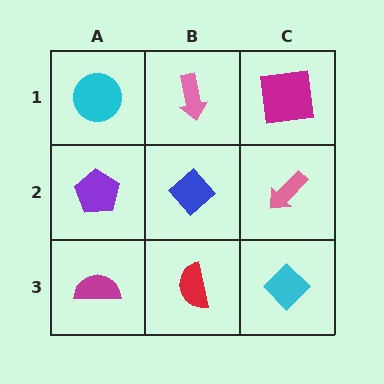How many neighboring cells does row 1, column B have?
3.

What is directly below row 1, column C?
A pink arrow.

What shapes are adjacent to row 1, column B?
A blue diamond (row 2, column B), a cyan circle (row 1, column A), a magenta square (row 1, column C).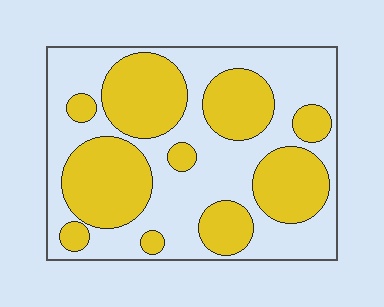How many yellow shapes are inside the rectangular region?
10.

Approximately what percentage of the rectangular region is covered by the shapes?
Approximately 45%.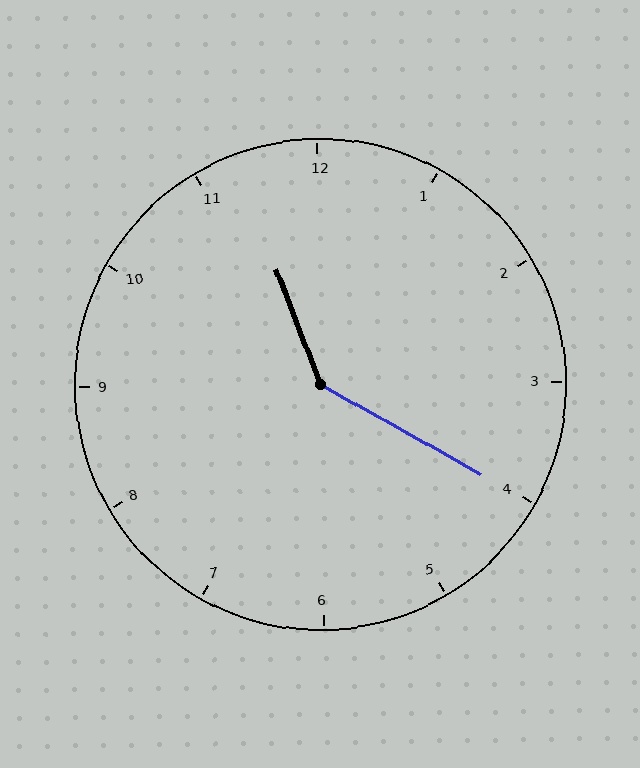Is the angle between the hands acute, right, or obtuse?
It is obtuse.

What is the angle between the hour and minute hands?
Approximately 140 degrees.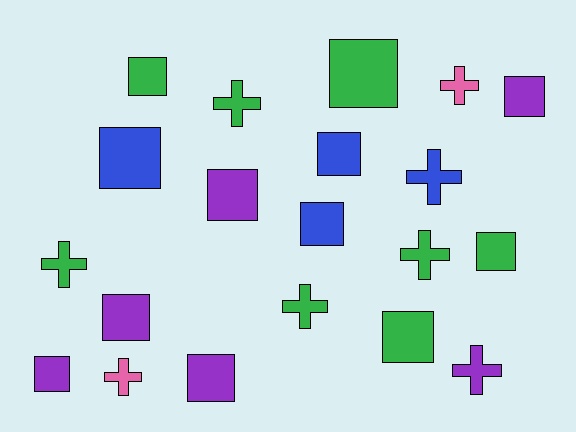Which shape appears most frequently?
Square, with 12 objects.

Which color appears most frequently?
Green, with 8 objects.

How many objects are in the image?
There are 20 objects.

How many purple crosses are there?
There is 1 purple cross.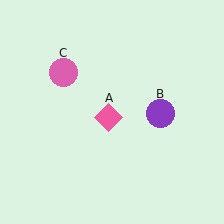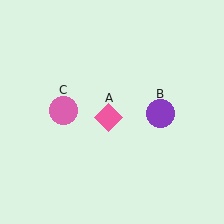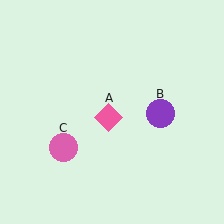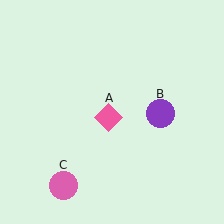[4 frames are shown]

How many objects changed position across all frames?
1 object changed position: pink circle (object C).